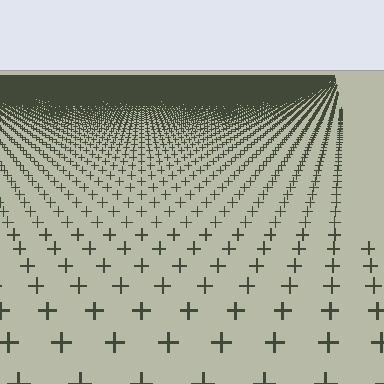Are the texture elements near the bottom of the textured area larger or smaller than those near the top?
Larger. Near the bottom, elements are closer to the viewer and appear at a bigger on-screen size.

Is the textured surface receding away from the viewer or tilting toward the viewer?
The surface is receding away from the viewer. Texture elements get smaller and denser toward the top.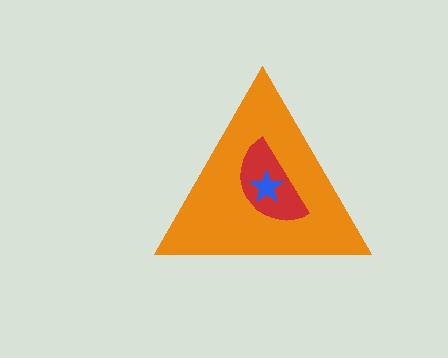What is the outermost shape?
The orange triangle.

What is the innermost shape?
The blue star.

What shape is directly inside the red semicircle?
The blue star.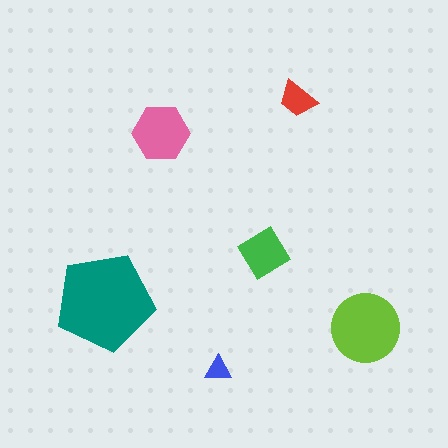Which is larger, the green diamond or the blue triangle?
The green diamond.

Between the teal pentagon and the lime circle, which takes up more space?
The teal pentagon.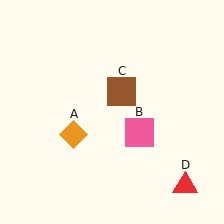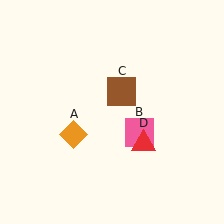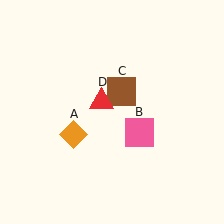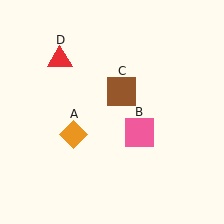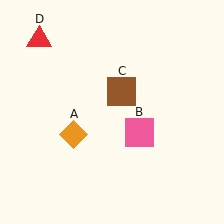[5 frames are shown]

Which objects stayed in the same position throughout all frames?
Orange diamond (object A) and pink square (object B) and brown square (object C) remained stationary.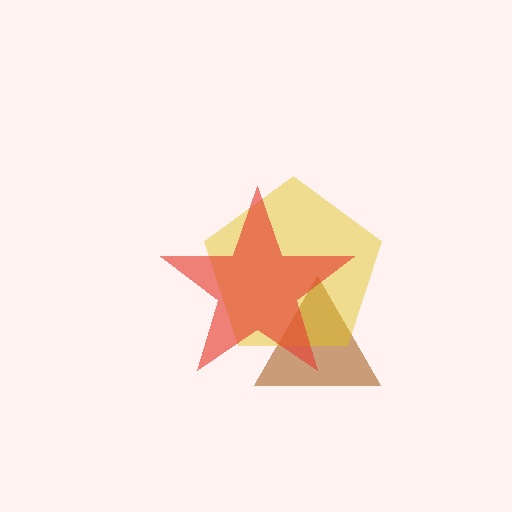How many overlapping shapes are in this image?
There are 3 overlapping shapes in the image.